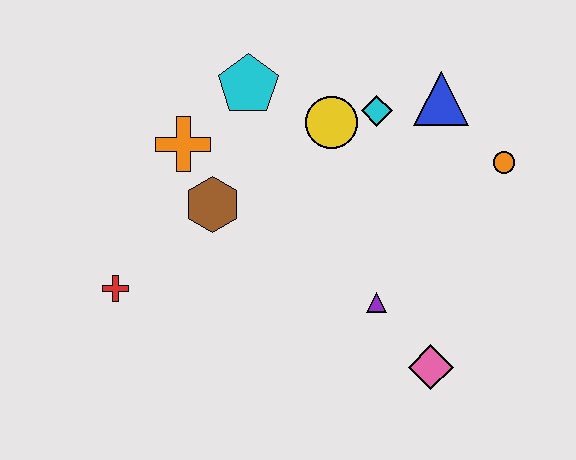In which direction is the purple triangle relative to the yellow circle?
The purple triangle is below the yellow circle.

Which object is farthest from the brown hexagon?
The orange circle is farthest from the brown hexagon.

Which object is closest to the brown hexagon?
The orange cross is closest to the brown hexagon.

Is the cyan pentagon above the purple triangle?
Yes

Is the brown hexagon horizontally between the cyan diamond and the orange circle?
No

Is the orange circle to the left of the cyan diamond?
No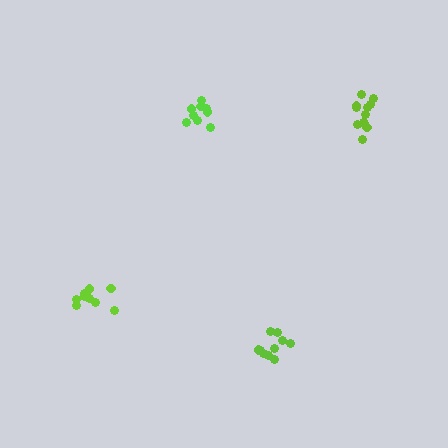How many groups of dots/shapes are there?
There are 4 groups.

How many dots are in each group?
Group 1: 10 dots, Group 2: 9 dots, Group 3: 9 dots, Group 4: 12 dots (40 total).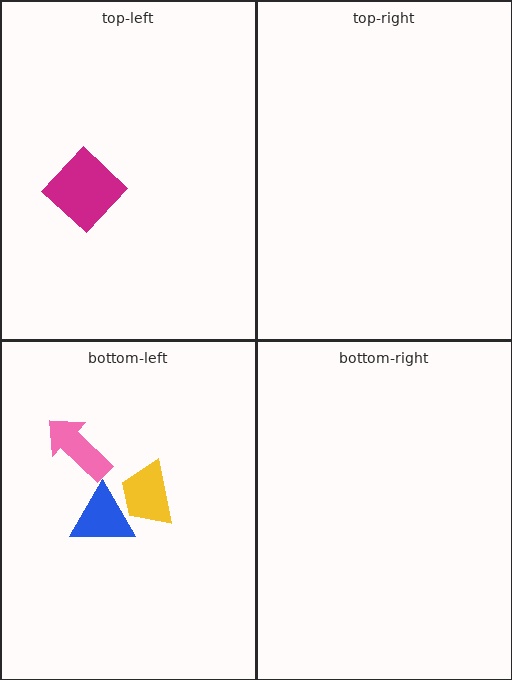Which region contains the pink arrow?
The bottom-left region.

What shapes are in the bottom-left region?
The blue triangle, the pink arrow, the yellow trapezoid.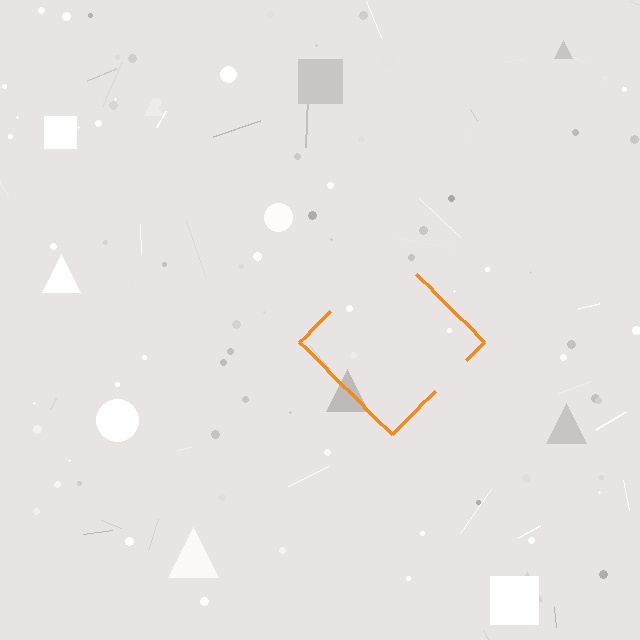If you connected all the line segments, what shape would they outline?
They would outline a diamond.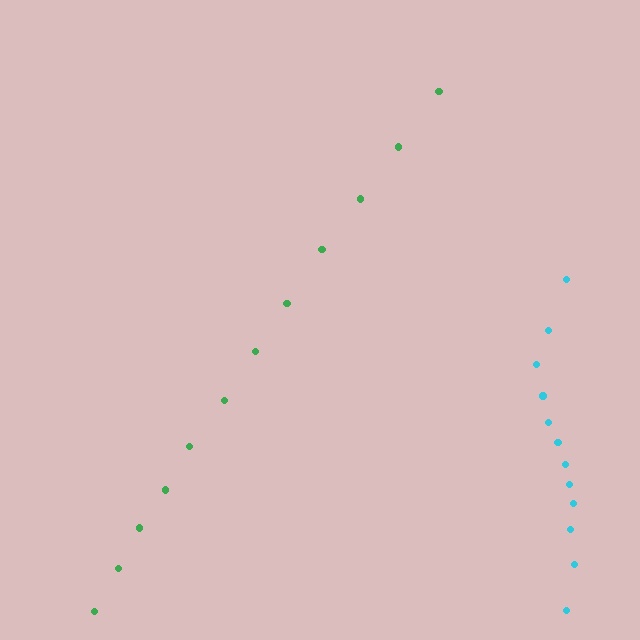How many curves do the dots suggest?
There are 2 distinct paths.